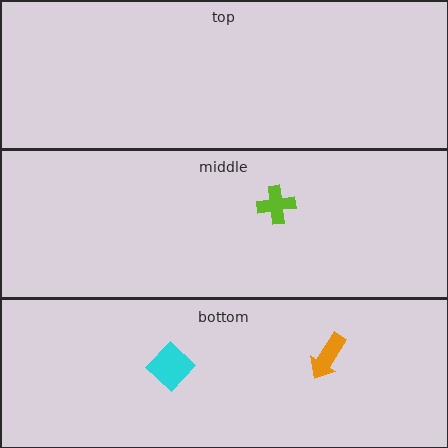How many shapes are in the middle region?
1.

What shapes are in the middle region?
The lime cross.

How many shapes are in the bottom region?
2.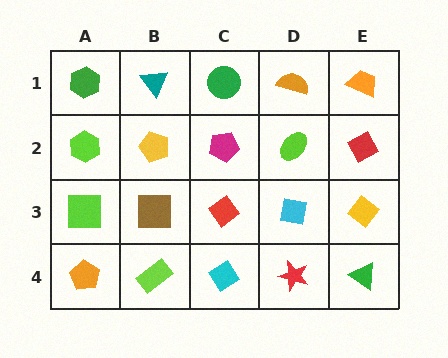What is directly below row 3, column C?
A cyan diamond.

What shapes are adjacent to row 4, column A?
A lime square (row 3, column A), a lime rectangle (row 4, column B).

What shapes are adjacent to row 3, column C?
A magenta pentagon (row 2, column C), a cyan diamond (row 4, column C), a brown square (row 3, column B), a cyan square (row 3, column D).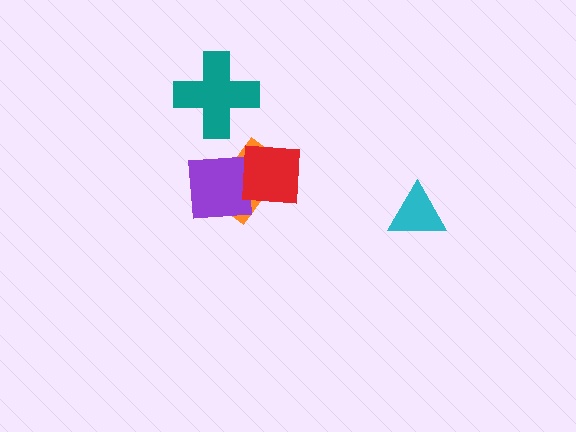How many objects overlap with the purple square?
2 objects overlap with the purple square.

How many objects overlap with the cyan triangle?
0 objects overlap with the cyan triangle.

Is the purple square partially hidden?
Yes, it is partially covered by another shape.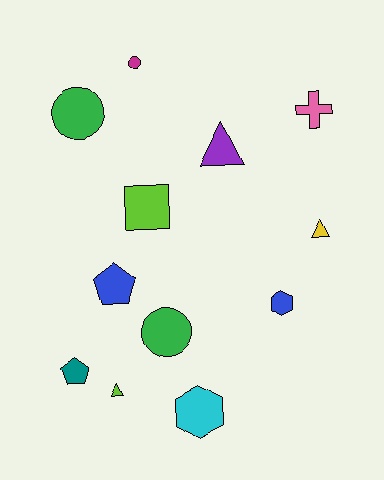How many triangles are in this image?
There are 3 triangles.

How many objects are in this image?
There are 12 objects.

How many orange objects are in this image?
There are no orange objects.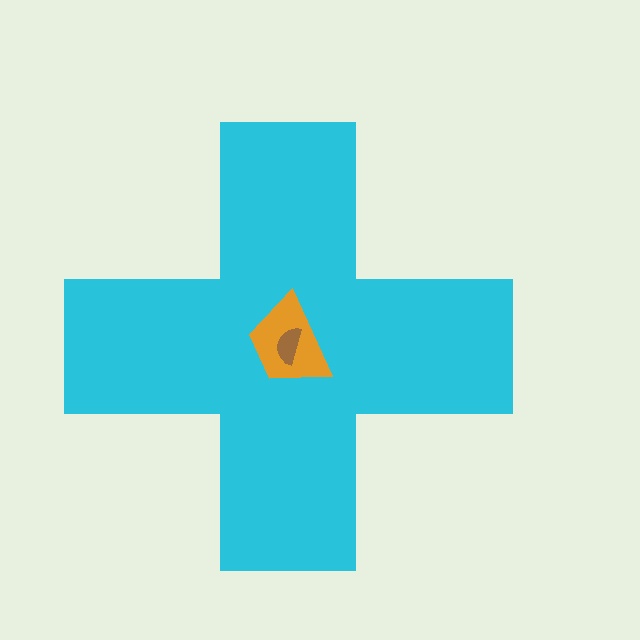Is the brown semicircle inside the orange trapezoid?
Yes.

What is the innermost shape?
The brown semicircle.